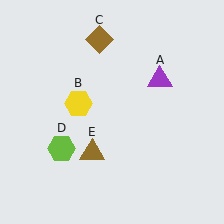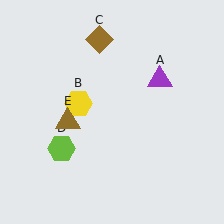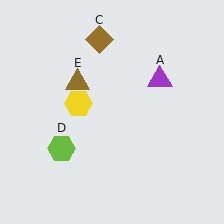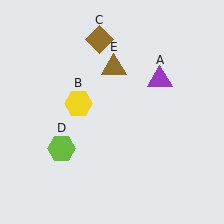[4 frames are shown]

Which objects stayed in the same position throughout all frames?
Purple triangle (object A) and yellow hexagon (object B) and brown diamond (object C) and lime hexagon (object D) remained stationary.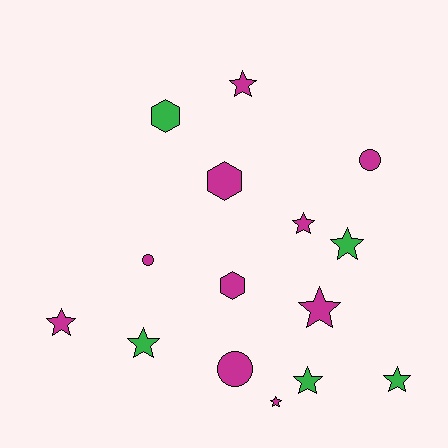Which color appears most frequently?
Magenta, with 10 objects.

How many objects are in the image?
There are 15 objects.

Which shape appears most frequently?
Star, with 9 objects.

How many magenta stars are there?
There are 5 magenta stars.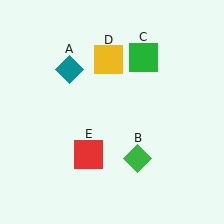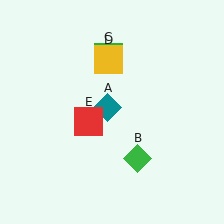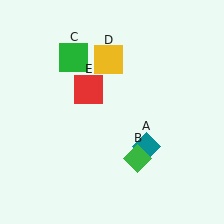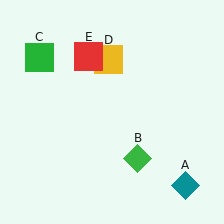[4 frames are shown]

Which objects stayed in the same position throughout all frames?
Green diamond (object B) and yellow square (object D) remained stationary.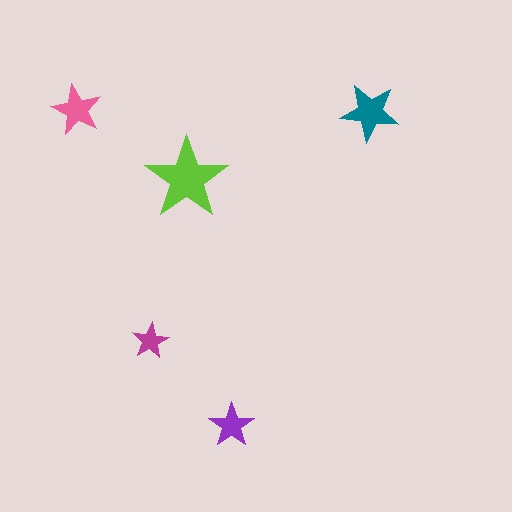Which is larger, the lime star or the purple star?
The lime one.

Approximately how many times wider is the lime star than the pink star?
About 1.5 times wider.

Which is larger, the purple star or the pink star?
The pink one.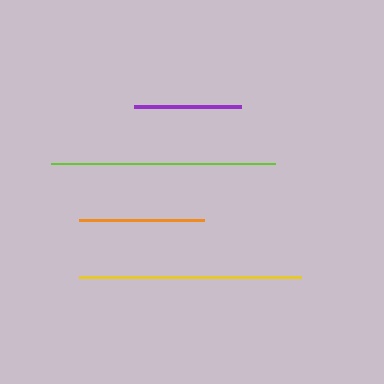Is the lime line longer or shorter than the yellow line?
The lime line is longer than the yellow line.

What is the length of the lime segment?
The lime segment is approximately 224 pixels long.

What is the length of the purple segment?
The purple segment is approximately 106 pixels long.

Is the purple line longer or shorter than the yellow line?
The yellow line is longer than the purple line.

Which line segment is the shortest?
The purple line is the shortest at approximately 106 pixels.